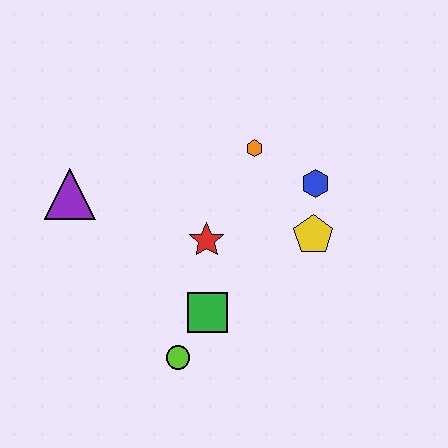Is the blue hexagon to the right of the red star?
Yes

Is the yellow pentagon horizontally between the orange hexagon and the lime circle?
No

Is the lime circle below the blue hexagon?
Yes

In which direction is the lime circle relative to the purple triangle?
The lime circle is below the purple triangle.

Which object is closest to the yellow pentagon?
The blue hexagon is closest to the yellow pentagon.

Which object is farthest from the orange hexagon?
The lime circle is farthest from the orange hexagon.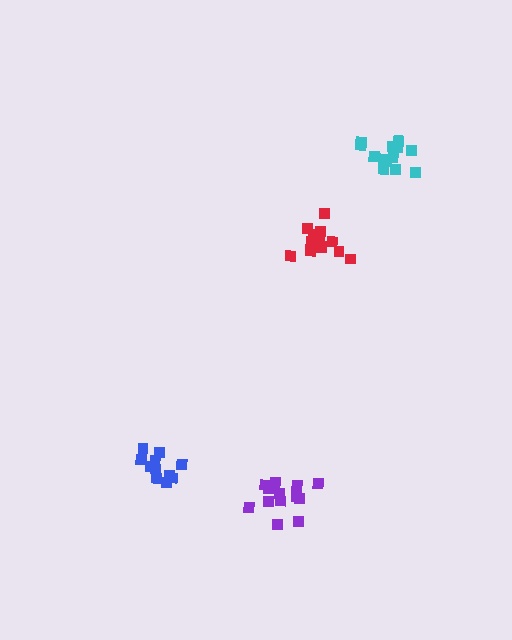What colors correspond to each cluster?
The clusters are colored: blue, red, purple, cyan.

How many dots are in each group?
Group 1: 11 dots, Group 2: 15 dots, Group 3: 14 dots, Group 4: 14 dots (54 total).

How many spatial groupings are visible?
There are 4 spatial groupings.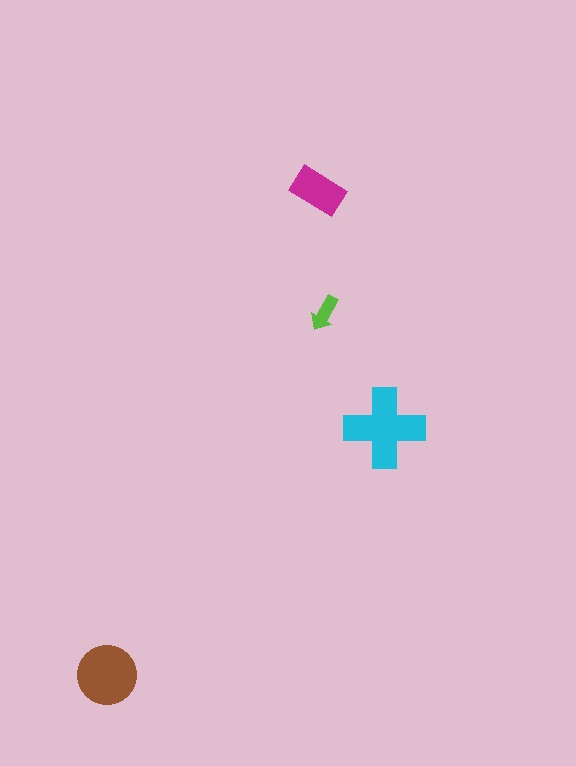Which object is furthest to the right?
The cyan cross is rightmost.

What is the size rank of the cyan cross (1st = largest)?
1st.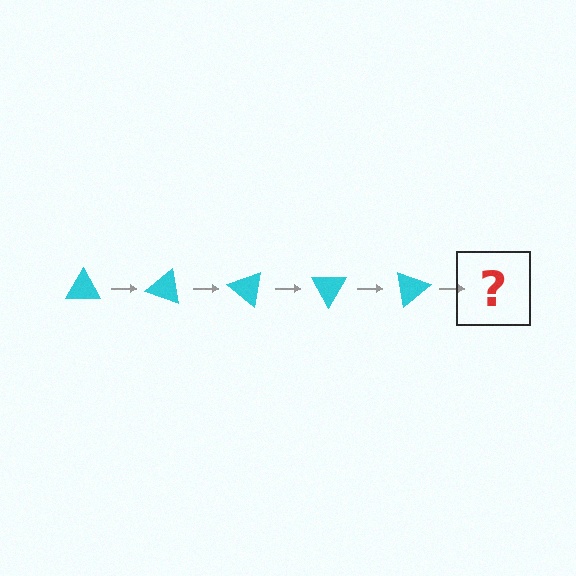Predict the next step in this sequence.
The next step is a cyan triangle rotated 100 degrees.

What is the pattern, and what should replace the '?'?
The pattern is that the triangle rotates 20 degrees each step. The '?' should be a cyan triangle rotated 100 degrees.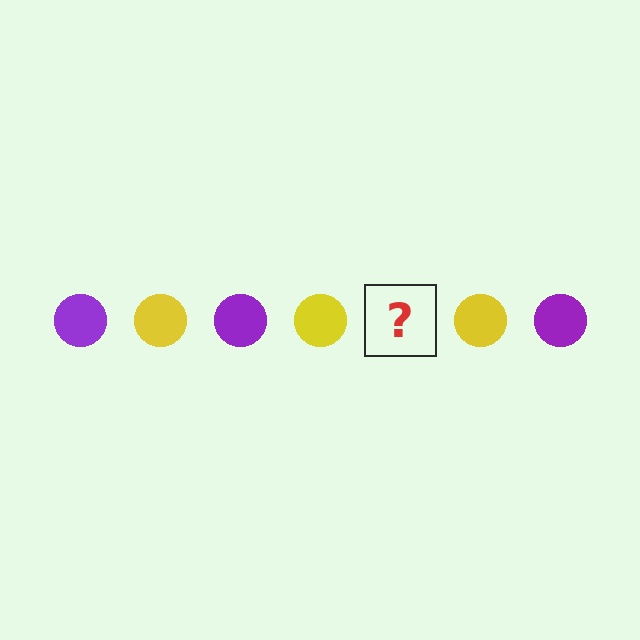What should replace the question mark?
The question mark should be replaced with a purple circle.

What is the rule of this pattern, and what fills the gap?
The rule is that the pattern cycles through purple, yellow circles. The gap should be filled with a purple circle.